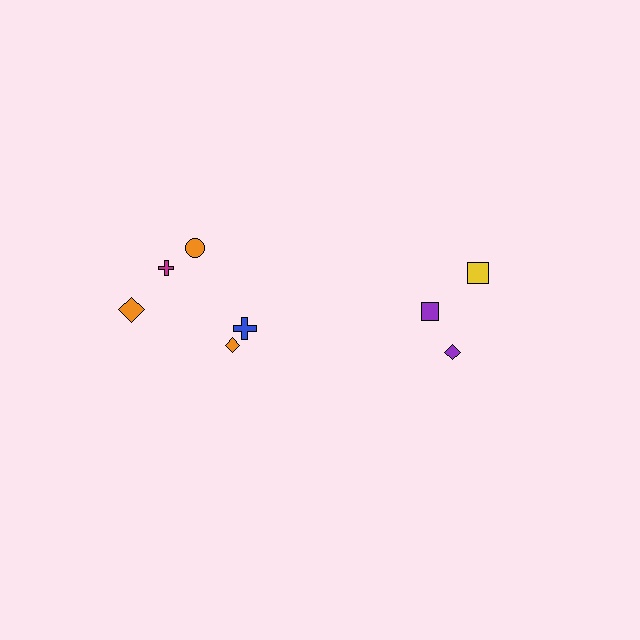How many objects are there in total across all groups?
There are 8 objects.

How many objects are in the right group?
There are 3 objects.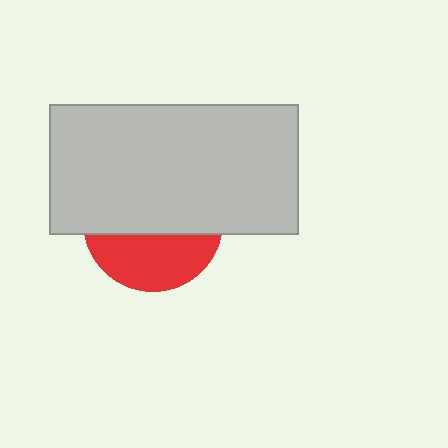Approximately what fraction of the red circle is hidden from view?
Roughly 62% of the red circle is hidden behind the light gray rectangle.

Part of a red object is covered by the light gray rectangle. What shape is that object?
It is a circle.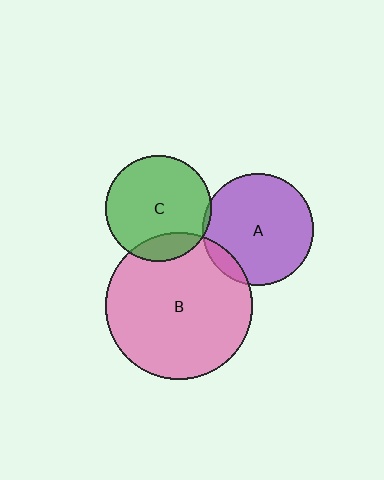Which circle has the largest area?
Circle B (pink).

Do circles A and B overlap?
Yes.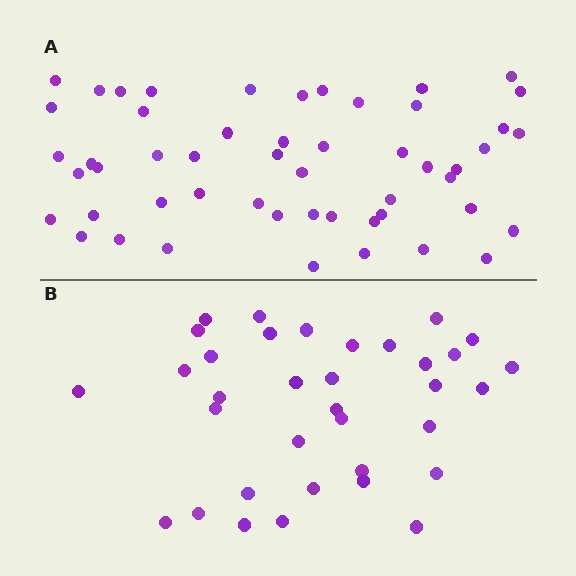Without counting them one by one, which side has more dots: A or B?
Region A (the top region) has more dots.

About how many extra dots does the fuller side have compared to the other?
Region A has approximately 15 more dots than region B.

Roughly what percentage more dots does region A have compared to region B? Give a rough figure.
About 50% more.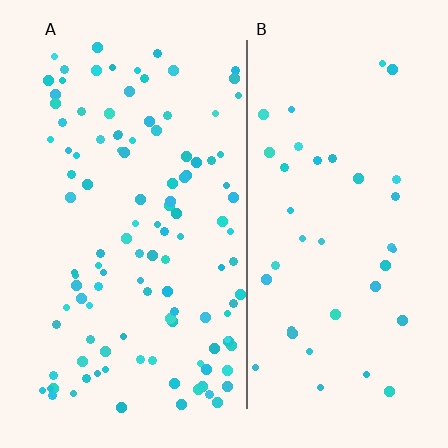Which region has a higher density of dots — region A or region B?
A (the left).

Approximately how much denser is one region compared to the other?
Approximately 2.9× — region A over region B.